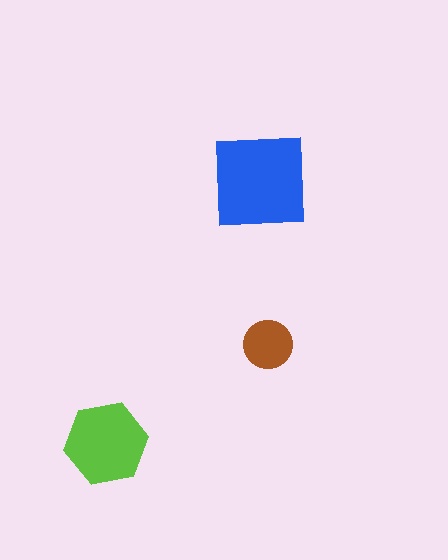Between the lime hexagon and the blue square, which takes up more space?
The blue square.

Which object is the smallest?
The brown circle.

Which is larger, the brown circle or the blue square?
The blue square.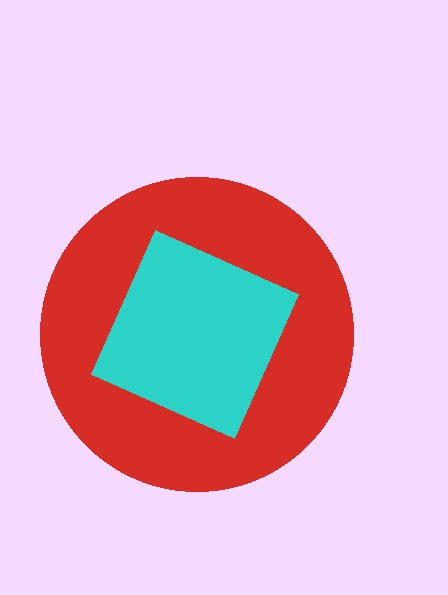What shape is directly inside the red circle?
The cyan diamond.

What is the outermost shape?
The red circle.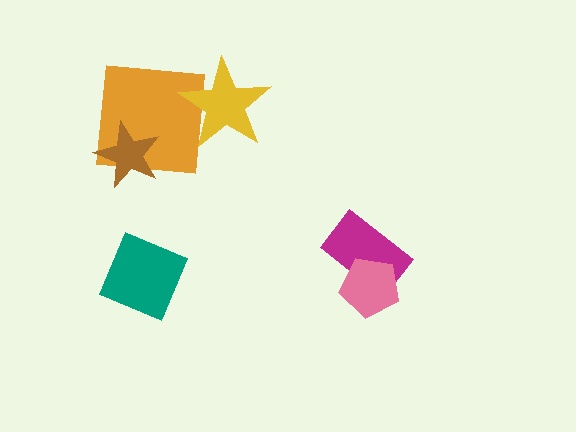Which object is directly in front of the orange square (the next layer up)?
The brown star is directly in front of the orange square.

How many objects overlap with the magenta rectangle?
1 object overlaps with the magenta rectangle.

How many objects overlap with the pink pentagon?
1 object overlaps with the pink pentagon.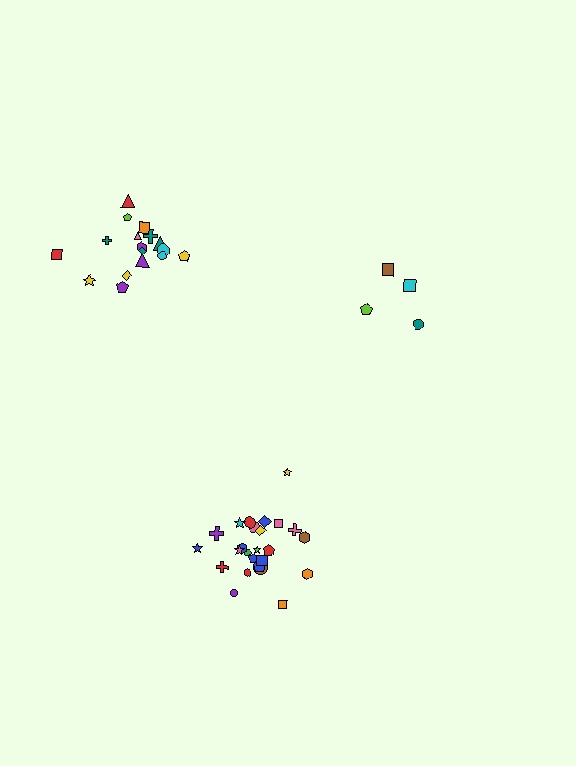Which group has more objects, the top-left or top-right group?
The top-left group.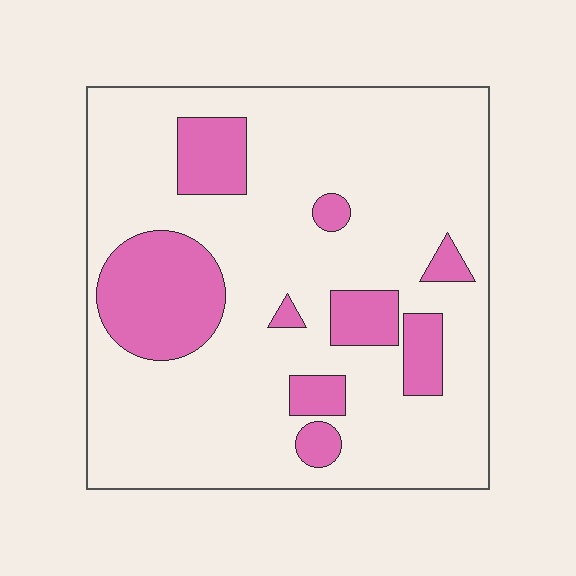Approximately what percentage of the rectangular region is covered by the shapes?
Approximately 20%.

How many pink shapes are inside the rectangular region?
9.